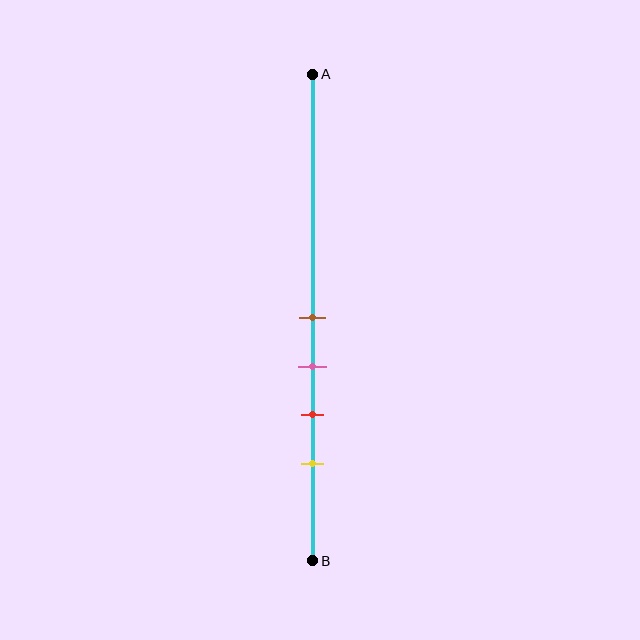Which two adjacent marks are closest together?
The brown and pink marks are the closest adjacent pair.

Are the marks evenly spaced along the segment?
Yes, the marks are approximately evenly spaced.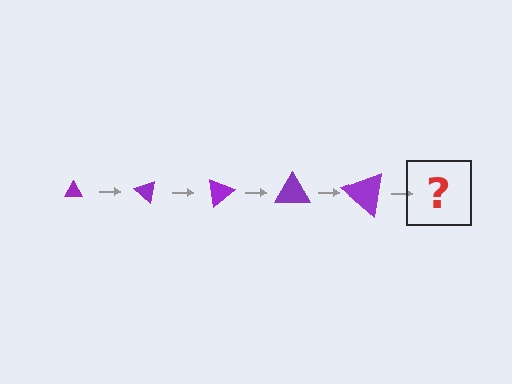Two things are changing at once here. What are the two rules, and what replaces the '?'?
The two rules are that the triangle grows larger each step and it rotates 40 degrees each step. The '?' should be a triangle, larger than the previous one and rotated 200 degrees from the start.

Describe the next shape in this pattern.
It should be a triangle, larger than the previous one and rotated 200 degrees from the start.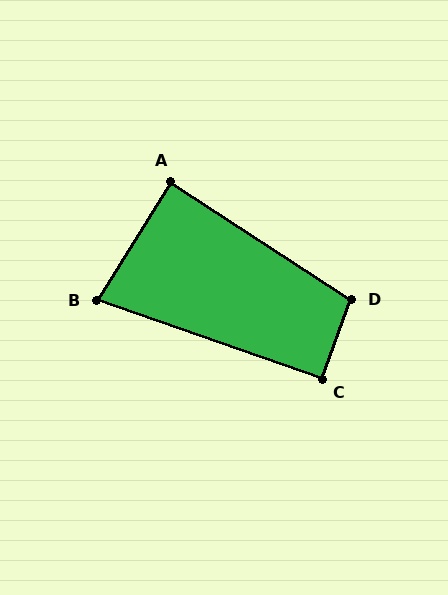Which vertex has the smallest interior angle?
B, at approximately 77 degrees.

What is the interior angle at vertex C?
Approximately 91 degrees (approximately right).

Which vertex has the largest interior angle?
D, at approximately 103 degrees.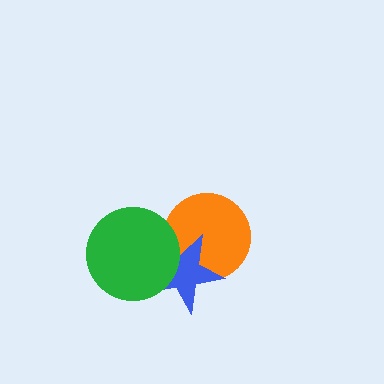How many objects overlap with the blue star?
2 objects overlap with the blue star.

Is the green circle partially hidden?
No, no other shape covers it.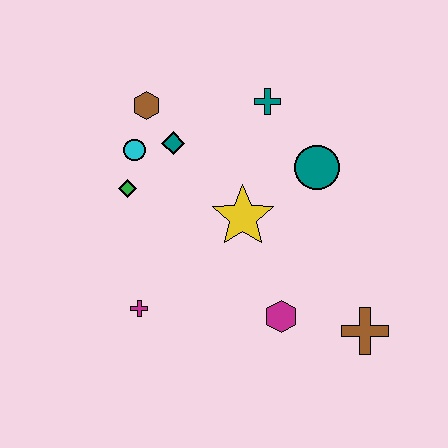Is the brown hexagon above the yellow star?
Yes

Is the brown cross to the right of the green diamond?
Yes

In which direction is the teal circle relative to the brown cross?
The teal circle is above the brown cross.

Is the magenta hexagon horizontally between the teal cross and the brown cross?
Yes